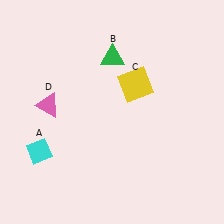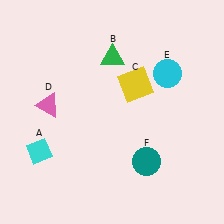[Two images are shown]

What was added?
A cyan circle (E), a teal circle (F) were added in Image 2.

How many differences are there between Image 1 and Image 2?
There are 2 differences between the two images.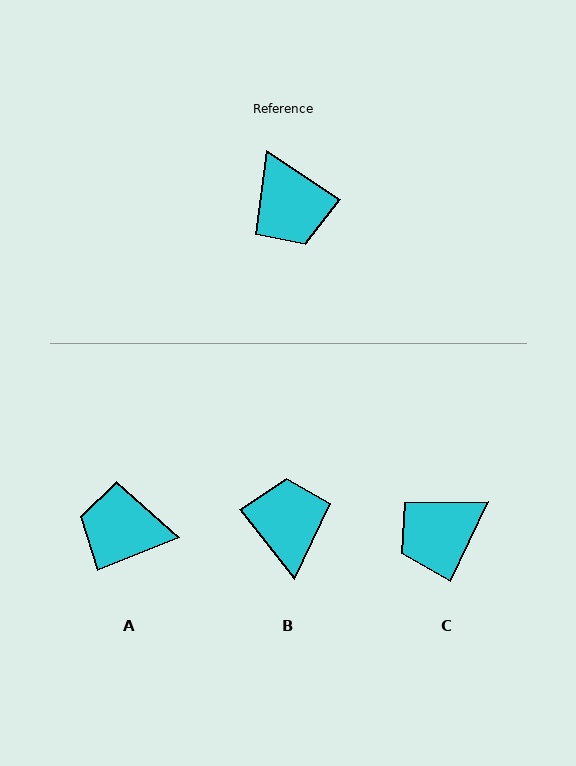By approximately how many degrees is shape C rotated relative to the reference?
Approximately 82 degrees clockwise.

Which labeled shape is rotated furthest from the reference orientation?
B, about 162 degrees away.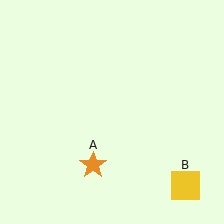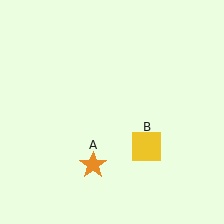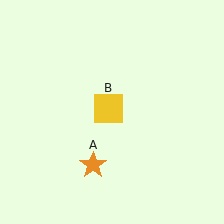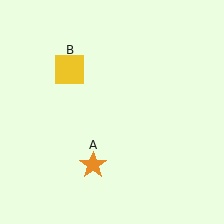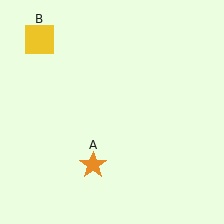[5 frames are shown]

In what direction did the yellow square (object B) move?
The yellow square (object B) moved up and to the left.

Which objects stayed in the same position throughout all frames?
Orange star (object A) remained stationary.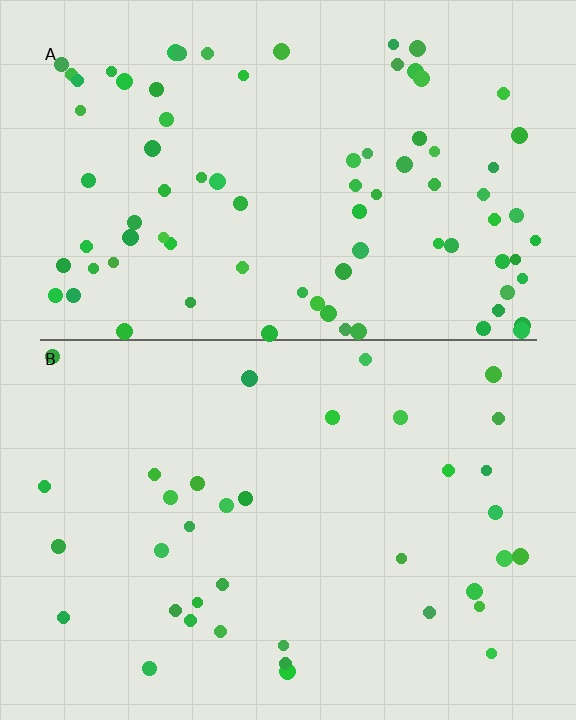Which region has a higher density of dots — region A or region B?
A (the top).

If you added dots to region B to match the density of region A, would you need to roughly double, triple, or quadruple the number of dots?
Approximately double.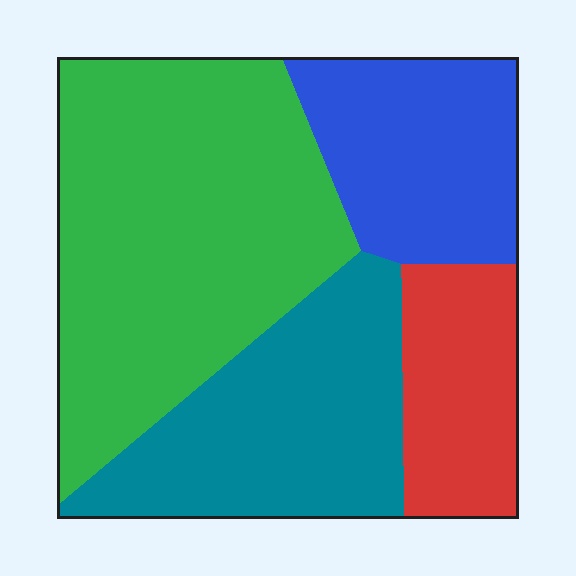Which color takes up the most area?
Green, at roughly 40%.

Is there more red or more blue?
Blue.